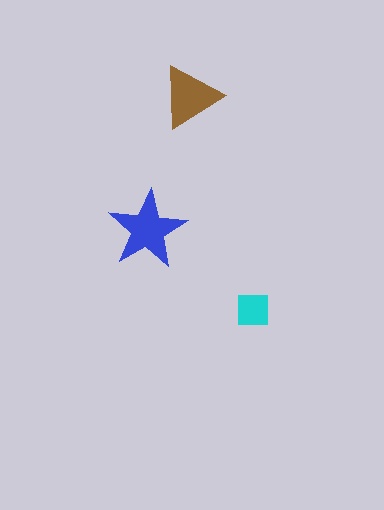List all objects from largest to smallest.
The blue star, the brown triangle, the cyan square.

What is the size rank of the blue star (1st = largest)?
1st.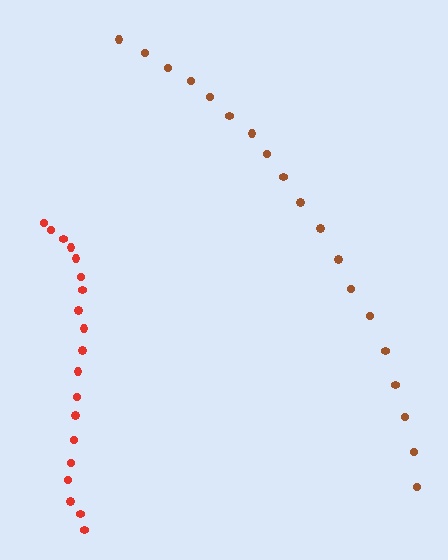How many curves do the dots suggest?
There are 2 distinct paths.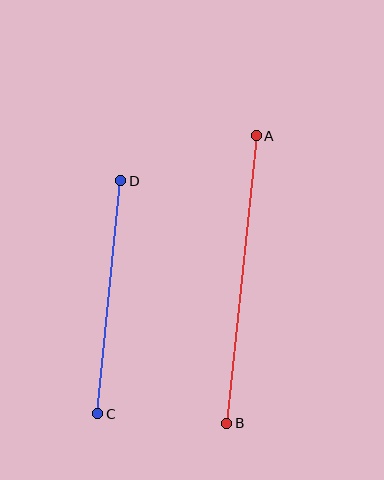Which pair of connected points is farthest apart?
Points A and B are farthest apart.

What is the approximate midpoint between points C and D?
The midpoint is at approximately (109, 297) pixels.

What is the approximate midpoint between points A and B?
The midpoint is at approximately (241, 279) pixels.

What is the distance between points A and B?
The distance is approximately 289 pixels.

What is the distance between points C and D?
The distance is approximately 234 pixels.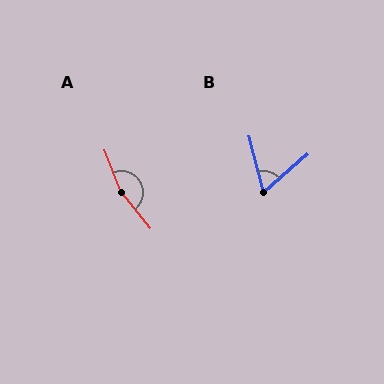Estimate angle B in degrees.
Approximately 64 degrees.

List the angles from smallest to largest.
B (64°), A (162°).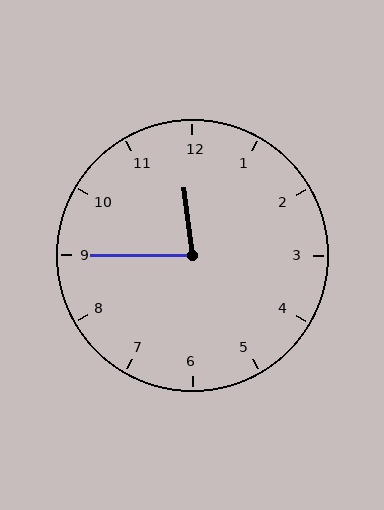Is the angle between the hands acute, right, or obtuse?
It is acute.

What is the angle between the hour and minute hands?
Approximately 82 degrees.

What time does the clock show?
11:45.